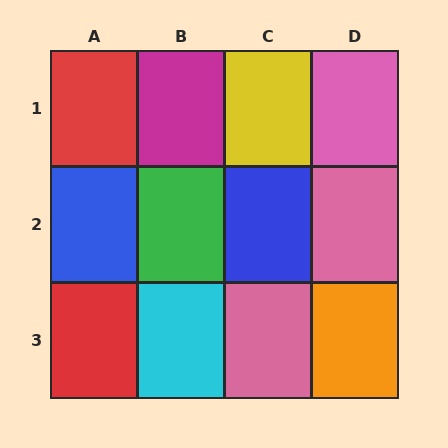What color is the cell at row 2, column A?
Blue.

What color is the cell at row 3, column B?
Cyan.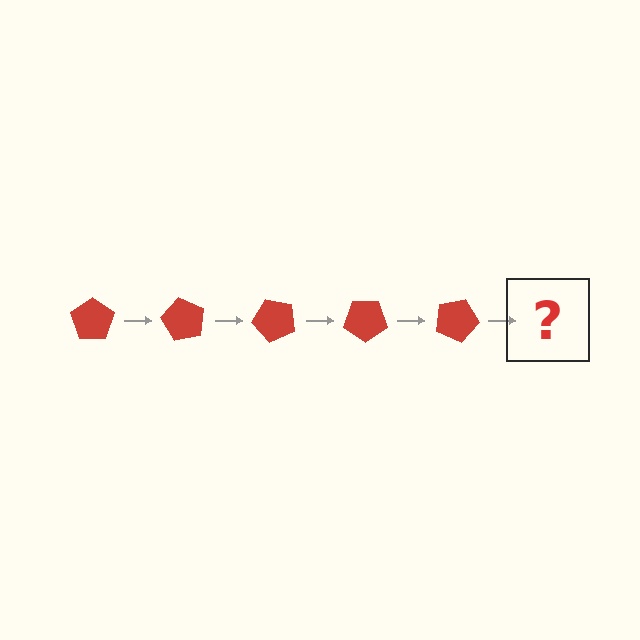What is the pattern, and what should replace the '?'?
The pattern is that the pentagon rotates 60 degrees each step. The '?' should be a red pentagon rotated 300 degrees.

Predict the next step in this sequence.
The next step is a red pentagon rotated 300 degrees.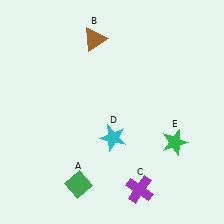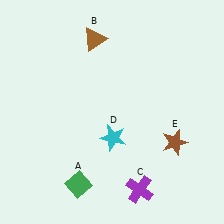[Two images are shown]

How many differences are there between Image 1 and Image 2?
There is 1 difference between the two images.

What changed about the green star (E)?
In Image 1, E is green. In Image 2, it changed to brown.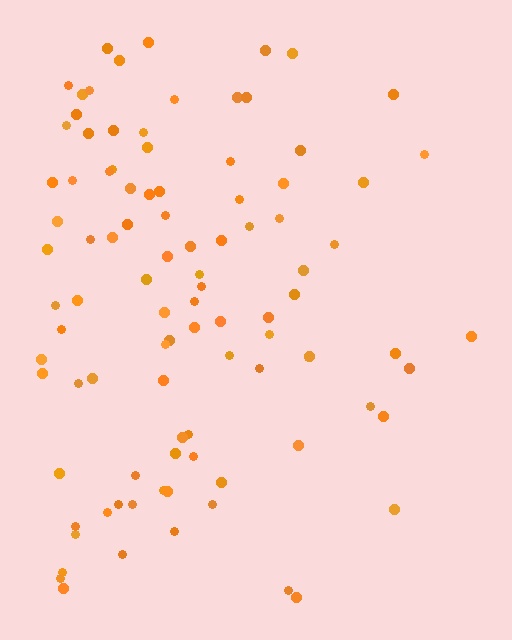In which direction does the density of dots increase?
From right to left, with the left side densest.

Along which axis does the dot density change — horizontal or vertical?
Horizontal.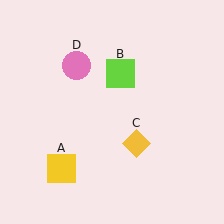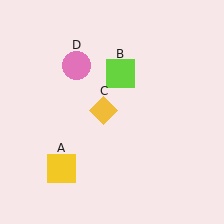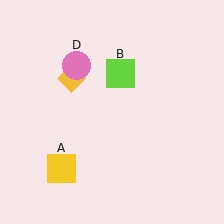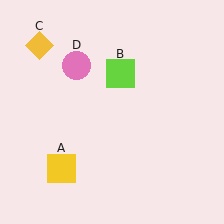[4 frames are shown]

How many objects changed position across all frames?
1 object changed position: yellow diamond (object C).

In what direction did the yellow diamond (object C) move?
The yellow diamond (object C) moved up and to the left.